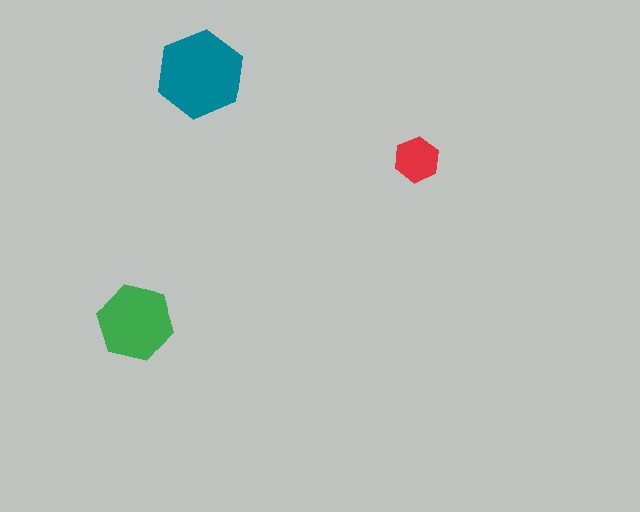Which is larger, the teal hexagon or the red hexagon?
The teal one.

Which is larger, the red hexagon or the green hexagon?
The green one.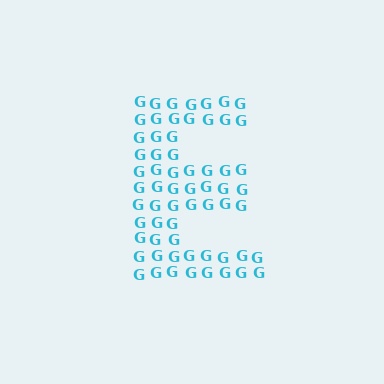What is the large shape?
The large shape is the letter E.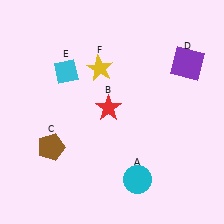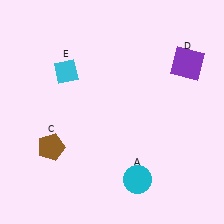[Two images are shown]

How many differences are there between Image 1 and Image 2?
There are 2 differences between the two images.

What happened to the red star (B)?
The red star (B) was removed in Image 2. It was in the top-left area of Image 1.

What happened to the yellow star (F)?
The yellow star (F) was removed in Image 2. It was in the top-left area of Image 1.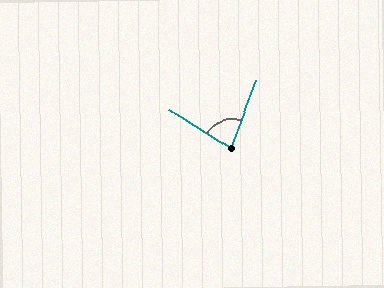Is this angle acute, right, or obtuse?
It is acute.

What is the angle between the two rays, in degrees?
Approximately 78 degrees.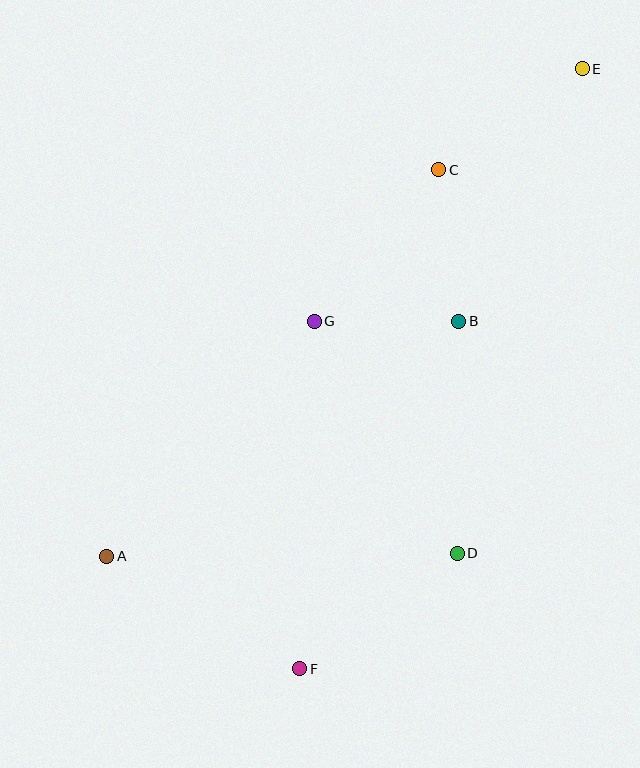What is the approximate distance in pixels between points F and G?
The distance between F and G is approximately 348 pixels.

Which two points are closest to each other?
Points B and G are closest to each other.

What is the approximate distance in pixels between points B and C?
The distance between B and C is approximately 153 pixels.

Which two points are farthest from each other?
Points A and E are farthest from each other.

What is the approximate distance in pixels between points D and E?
The distance between D and E is approximately 500 pixels.